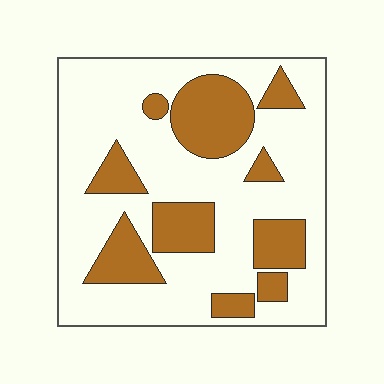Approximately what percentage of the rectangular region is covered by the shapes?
Approximately 30%.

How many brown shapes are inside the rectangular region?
10.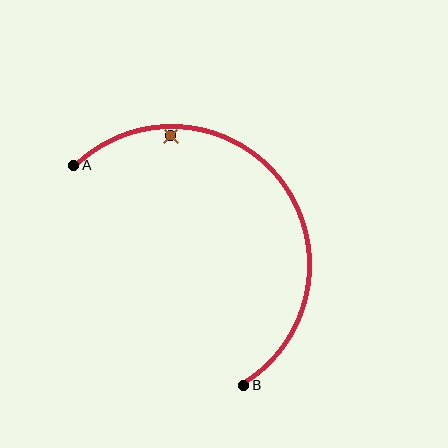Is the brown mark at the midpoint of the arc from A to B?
No — the brown mark does not lie on the arc at all. It sits slightly inside the curve.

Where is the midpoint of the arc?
The arc midpoint is the point on the curve farthest from the straight line joining A and B. It sits above and to the right of that line.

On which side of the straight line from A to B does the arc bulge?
The arc bulges above and to the right of the straight line connecting A and B.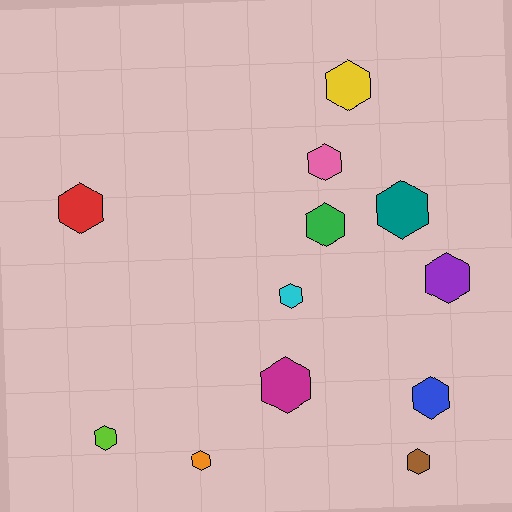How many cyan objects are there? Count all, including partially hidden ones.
There is 1 cyan object.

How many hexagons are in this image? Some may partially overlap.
There are 12 hexagons.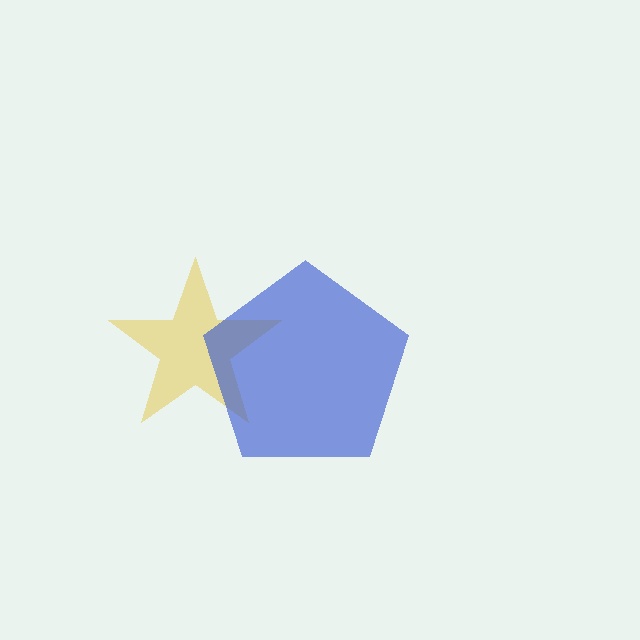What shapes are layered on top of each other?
The layered shapes are: a yellow star, a blue pentagon.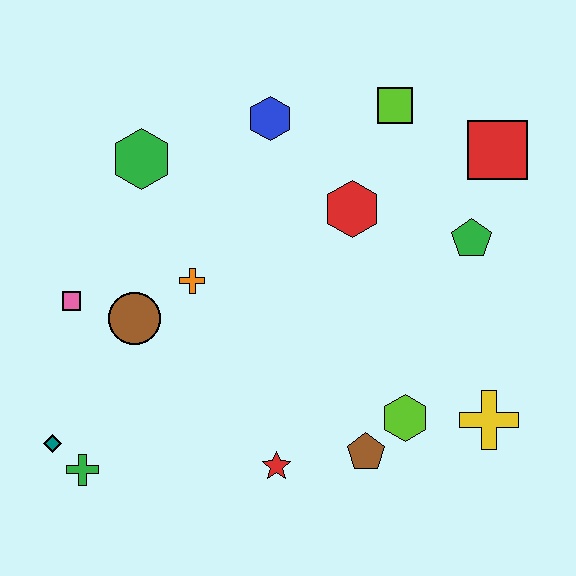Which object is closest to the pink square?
The brown circle is closest to the pink square.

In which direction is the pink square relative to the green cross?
The pink square is above the green cross.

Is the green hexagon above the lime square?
No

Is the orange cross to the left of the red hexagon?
Yes